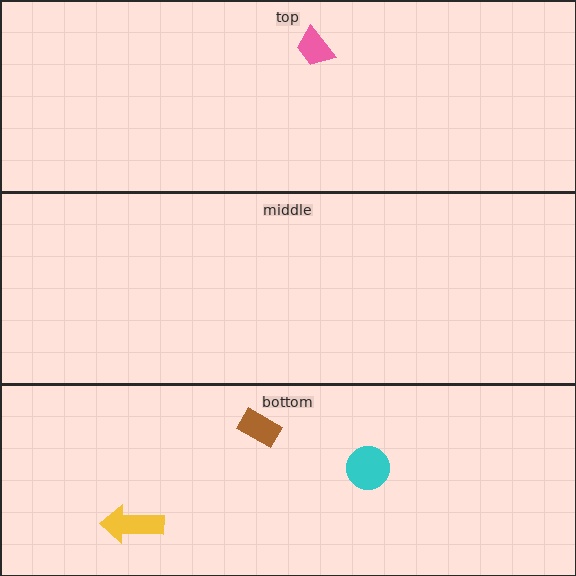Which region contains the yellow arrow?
The bottom region.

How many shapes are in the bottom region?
3.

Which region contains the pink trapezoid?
The top region.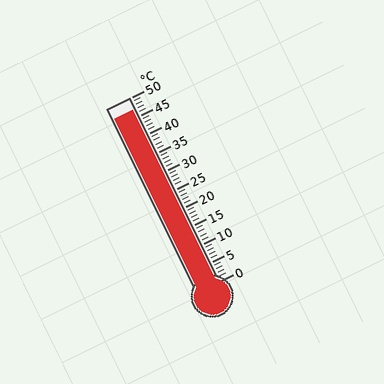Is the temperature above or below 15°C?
The temperature is above 15°C.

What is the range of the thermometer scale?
The thermometer scale ranges from 0°C to 50°C.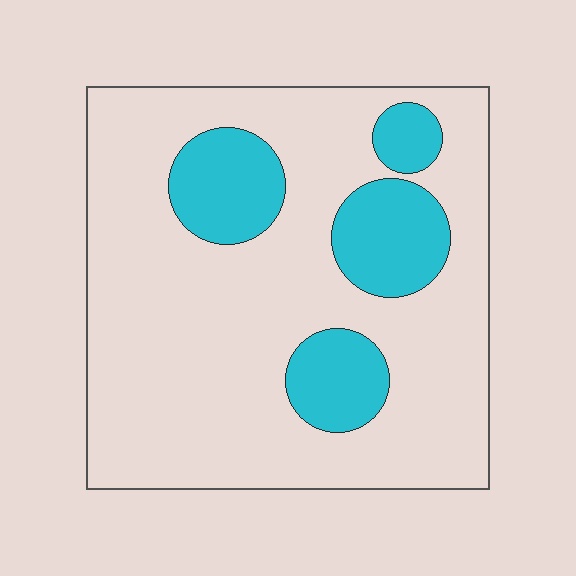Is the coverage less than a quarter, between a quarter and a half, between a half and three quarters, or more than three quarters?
Less than a quarter.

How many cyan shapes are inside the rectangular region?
4.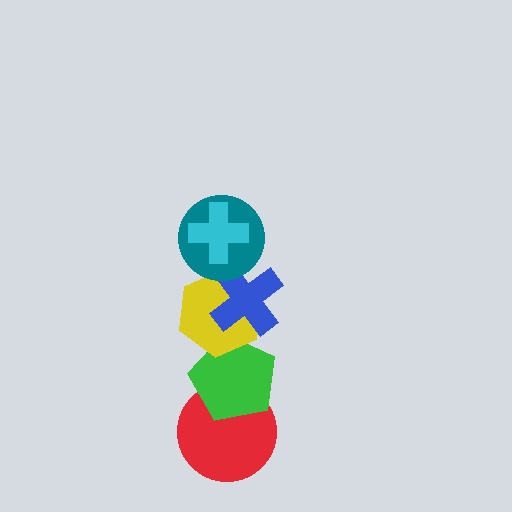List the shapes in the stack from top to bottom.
From top to bottom: the cyan cross, the teal circle, the blue cross, the yellow hexagon, the green pentagon, the red circle.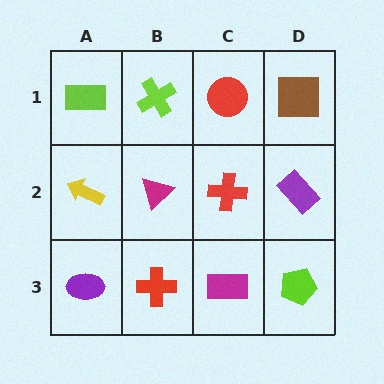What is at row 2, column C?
A red cross.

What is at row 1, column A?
A lime rectangle.